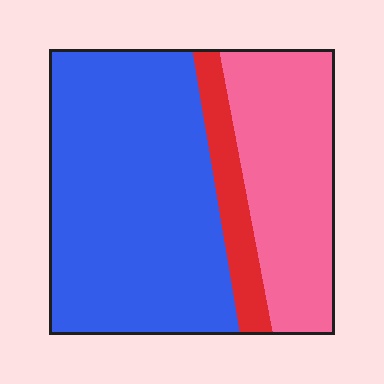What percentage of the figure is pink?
Pink takes up about one third (1/3) of the figure.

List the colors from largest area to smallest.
From largest to smallest: blue, pink, red.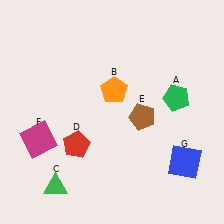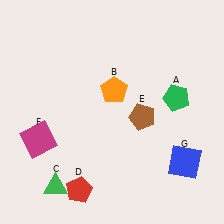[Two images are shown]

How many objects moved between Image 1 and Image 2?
1 object moved between the two images.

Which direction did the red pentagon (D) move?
The red pentagon (D) moved down.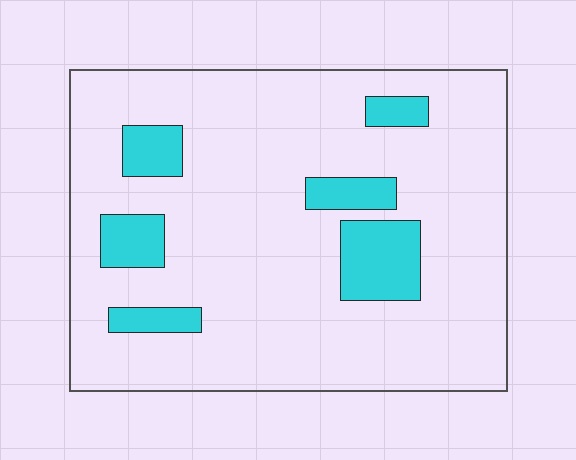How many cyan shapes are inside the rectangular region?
6.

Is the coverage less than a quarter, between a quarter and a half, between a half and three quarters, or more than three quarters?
Less than a quarter.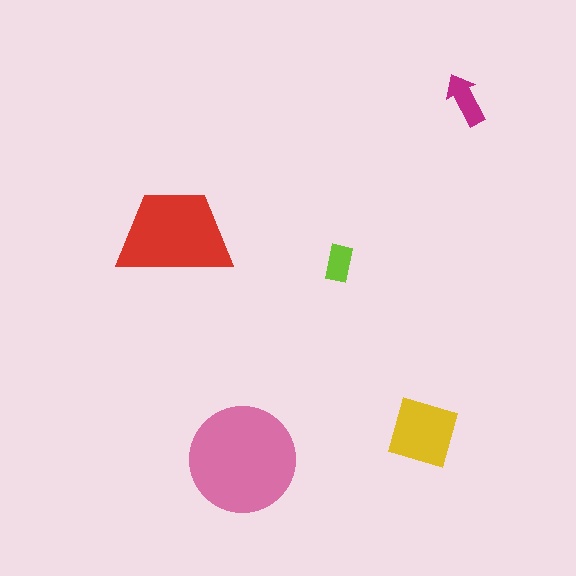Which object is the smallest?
The lime rectangle.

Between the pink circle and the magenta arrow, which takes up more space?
The pink circle.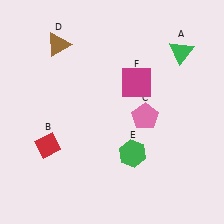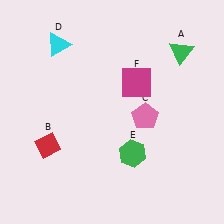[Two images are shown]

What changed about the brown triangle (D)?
In Image 1, D is brown. In Image 2, it changed to cyan.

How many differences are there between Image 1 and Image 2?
There is 1 difference between the two images.